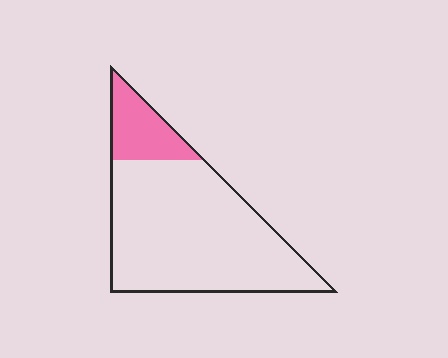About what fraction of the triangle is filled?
About one sixth (1/6).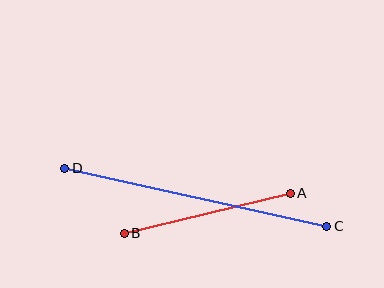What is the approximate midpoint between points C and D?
The midpoint is at approximately (196, 197) pixels.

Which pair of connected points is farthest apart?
Points C and D are farthest apart.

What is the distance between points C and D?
The distance is approximately 269 pixels.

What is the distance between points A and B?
The distance is approximately 171 pixels.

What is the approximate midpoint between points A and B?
The midpoint is at approximately (207, 213) pixels.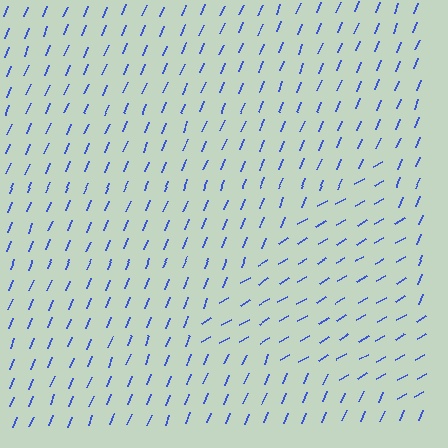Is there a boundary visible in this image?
Yes, there is a texture boundary formed by a change in line orientation.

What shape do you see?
I see a triangle.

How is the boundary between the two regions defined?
The boundary is defined purely by a change in line orientation (approximately 38 degrees difference). All lines are the same color and thickness.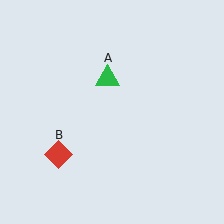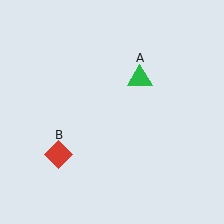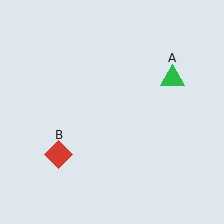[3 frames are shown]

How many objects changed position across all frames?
1 object changed position: green triangle (object A).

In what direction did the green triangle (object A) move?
The green triangle (object A) moved right.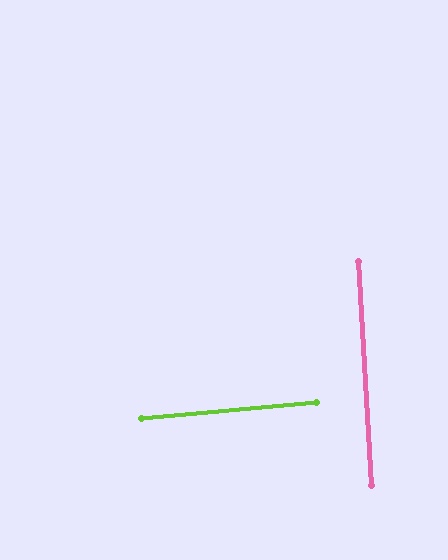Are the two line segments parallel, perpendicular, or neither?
Perpendicular — they meet at approximately 88°.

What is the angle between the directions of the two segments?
Approximately 88 degrees.